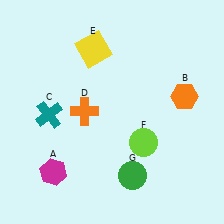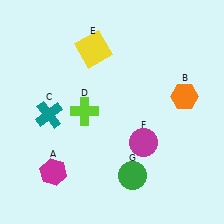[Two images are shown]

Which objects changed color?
D changed from orange to lime. F changed from lime to magenta.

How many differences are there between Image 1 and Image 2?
There are 2 differences between the two images.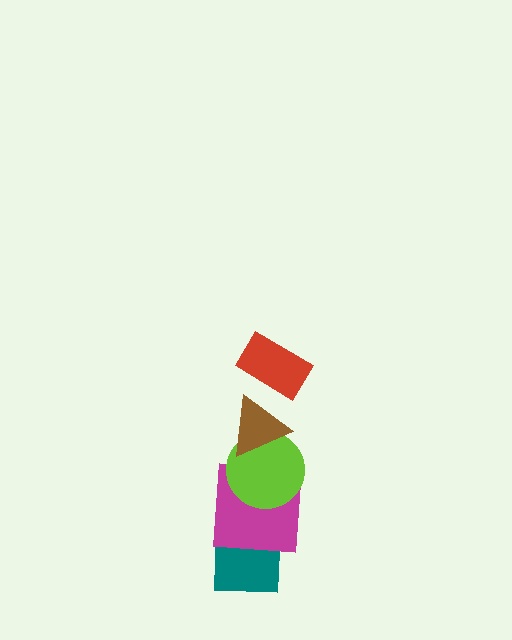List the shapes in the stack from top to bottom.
From top to bottom: the red rectangle, the brown triangle, the lime circle, the magenta square, the teal square.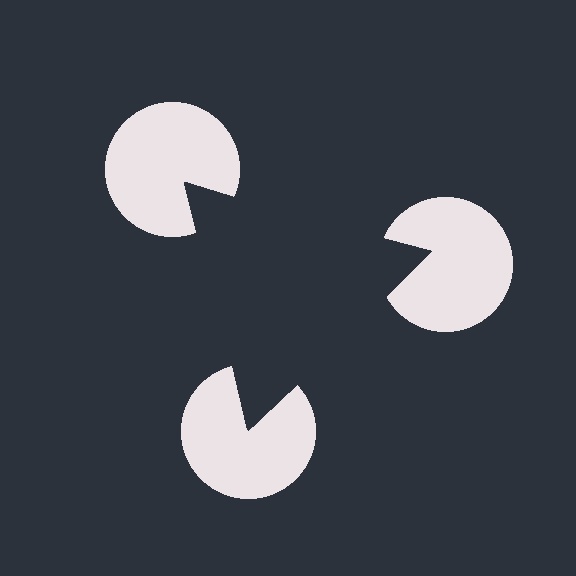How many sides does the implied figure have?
3 sides.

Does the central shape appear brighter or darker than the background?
It typically appears slightly darker than the background, even though no actual brightness change is drawn.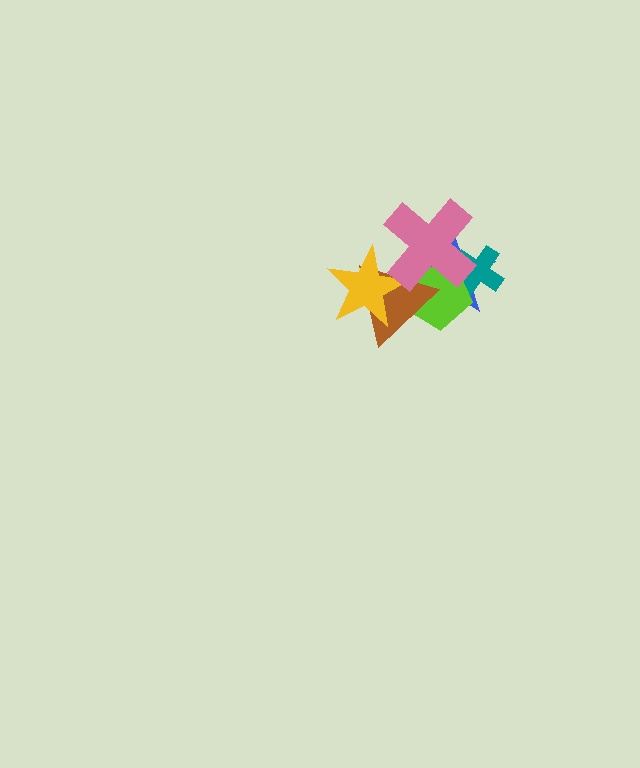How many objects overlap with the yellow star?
3 objects overlap with the yellow star.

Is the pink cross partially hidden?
No, no other shape covers it.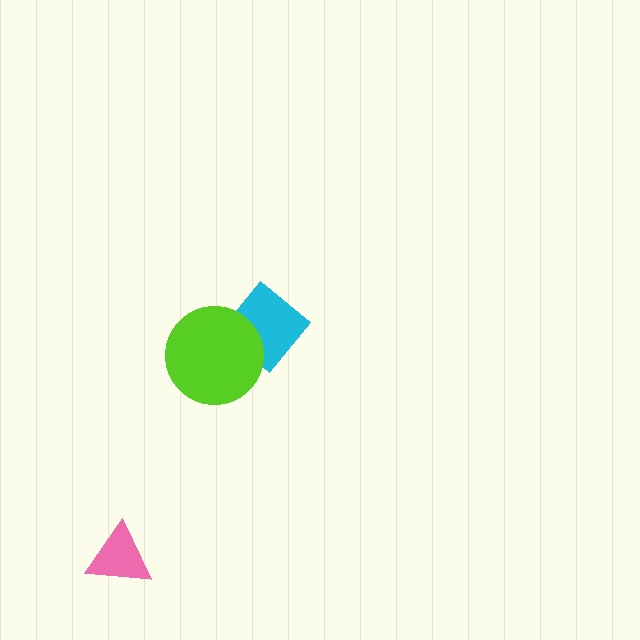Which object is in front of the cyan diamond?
The lime circle is in front of the cyan diamond.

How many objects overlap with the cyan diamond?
1 object overlaps with the cyan diamond.